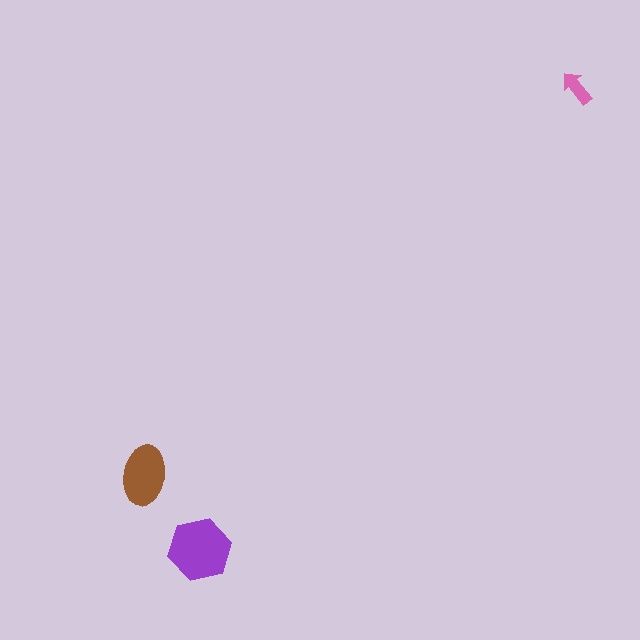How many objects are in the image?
There are 3 objects in the image.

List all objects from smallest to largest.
The pink arrow, the brown ellipse, the purple hexagon.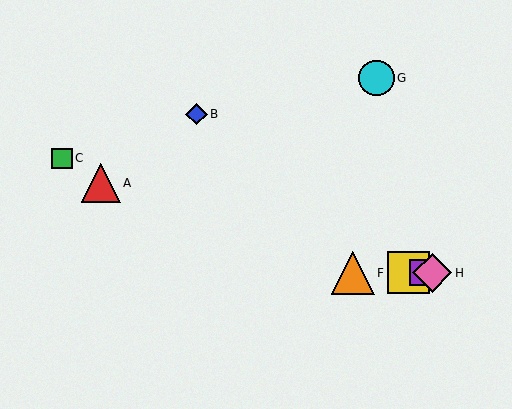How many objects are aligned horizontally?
4 objects (D, E, F, H) are aligned horizontally.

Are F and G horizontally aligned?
No, F is at y≈273 and G is at y≈78.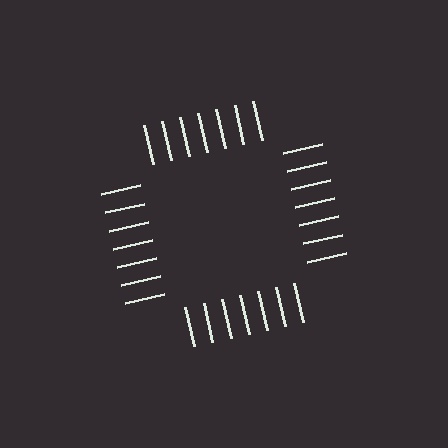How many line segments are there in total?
28 — 7 along each of the 4 edges.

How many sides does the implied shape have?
4 sides — the line-ends trace a square.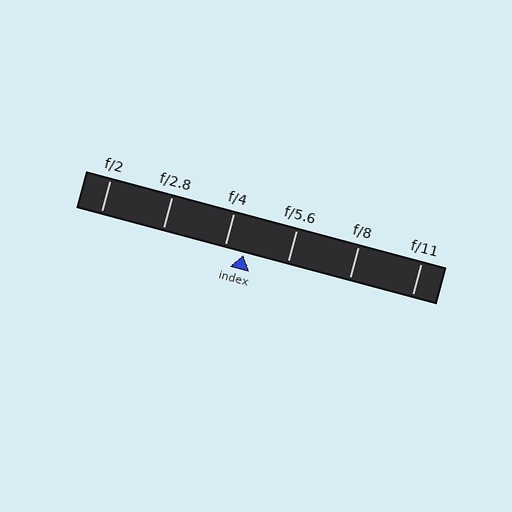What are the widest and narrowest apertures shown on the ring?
The widest aperture shown is f/2 and the narrowest is f/11.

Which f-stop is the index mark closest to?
The index mark is closest to f/4.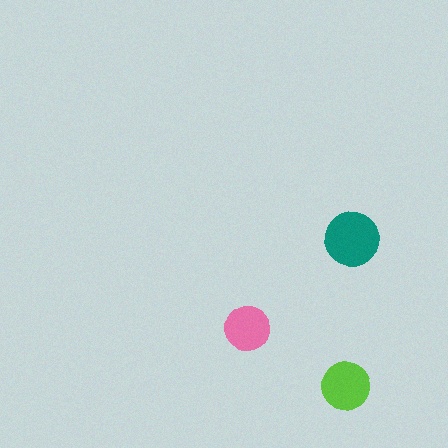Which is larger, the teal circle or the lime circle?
The teal one.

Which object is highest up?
The teal circle is topmost.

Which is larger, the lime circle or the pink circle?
The lime one.